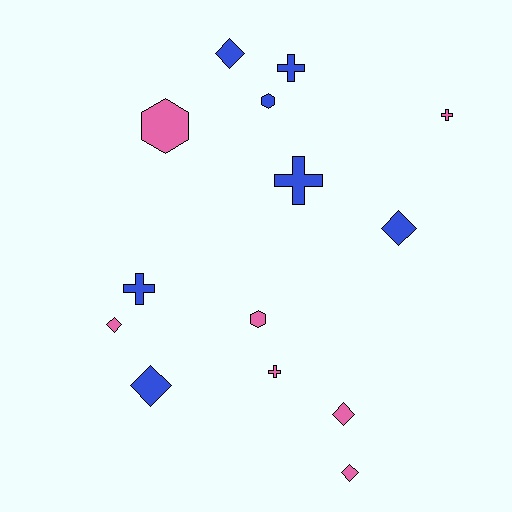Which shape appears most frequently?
Diamond, with 6 objects.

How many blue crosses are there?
There are 3 blue crosses.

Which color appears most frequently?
Blue, with 7 objects.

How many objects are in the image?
There are 14 objects.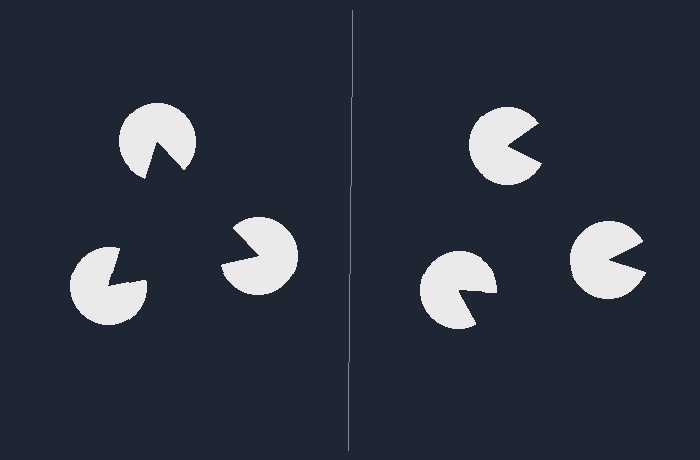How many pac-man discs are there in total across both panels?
6 — 3 on each side.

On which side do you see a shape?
An illusory triangle appears on the left side. On the right side the wedge cuts are rotated, so no coherent shape forms.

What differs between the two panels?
The pac-man discs are positioned identically on both sides; only the wedge orientations differ. On the left they align to a triangle; on the right they are misaligned.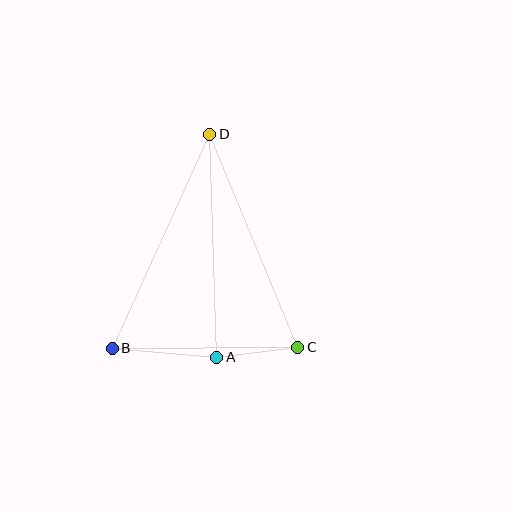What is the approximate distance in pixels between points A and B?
The distance between A and B is approximately 105 pixels.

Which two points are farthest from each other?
Points B and D are farthest from each other.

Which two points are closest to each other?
Points A and C are closest to each other.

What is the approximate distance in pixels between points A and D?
The distance between A and D is approximately 223 pixels.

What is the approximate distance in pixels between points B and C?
The distance between B and C is approximately 185 pixels.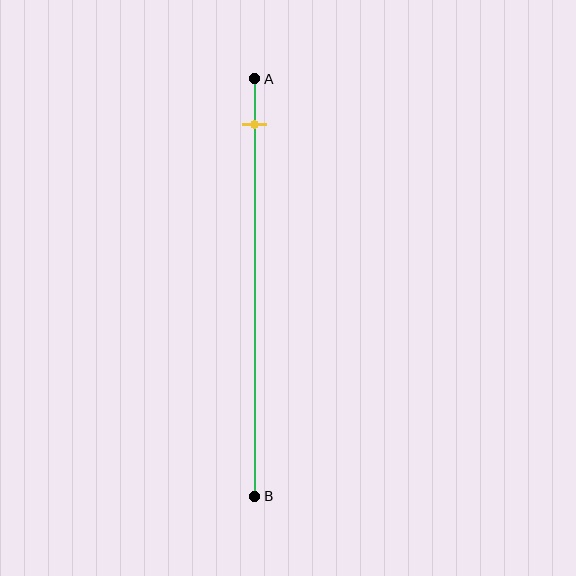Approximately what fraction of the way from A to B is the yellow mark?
The yellow mark is approximately 10% of the way from A to B.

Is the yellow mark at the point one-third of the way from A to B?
No, the mark is at about 10% from A, not at the 33% one-third point.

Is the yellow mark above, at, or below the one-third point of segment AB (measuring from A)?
The yellow mark is above the one-third point of segment AB.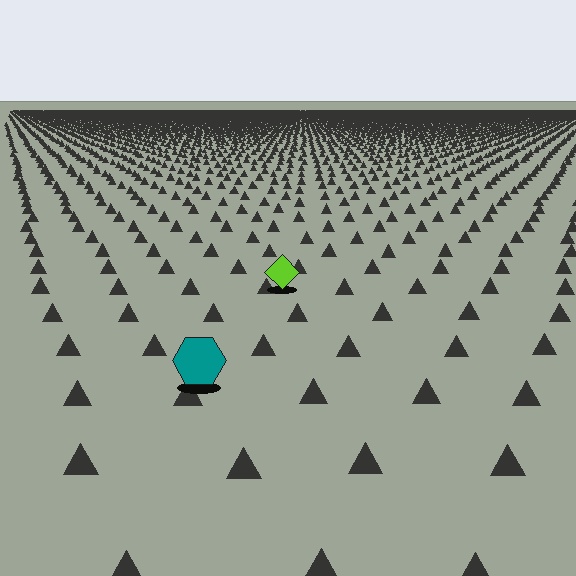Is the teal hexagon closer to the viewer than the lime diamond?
Yes. The teal hexagon is closer — you can tell from the texture gradient: the ground texture is coarser near it.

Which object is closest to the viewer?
The teal hexagon is closest. The texture marks near it are larger and more spread out.